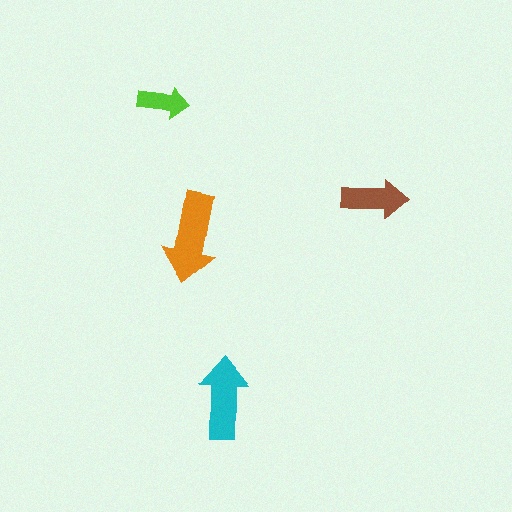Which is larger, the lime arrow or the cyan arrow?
The cyan one.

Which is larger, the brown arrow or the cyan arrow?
The cyan one.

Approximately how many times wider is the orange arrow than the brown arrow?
About 1.5 times wider.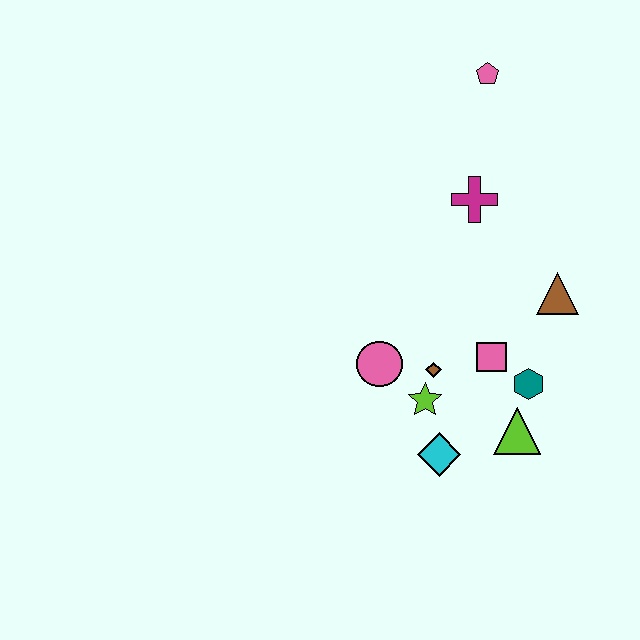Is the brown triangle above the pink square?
Yes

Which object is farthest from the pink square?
The pink pentagon is farthest from the pink square.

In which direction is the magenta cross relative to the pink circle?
The magenta cross is above the pink circle.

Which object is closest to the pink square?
The teal hexagon is closest to the pink square.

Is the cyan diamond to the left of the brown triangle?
Yes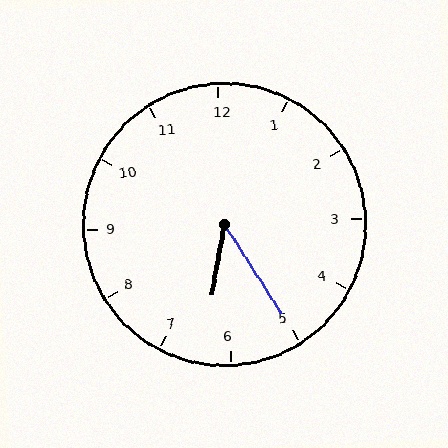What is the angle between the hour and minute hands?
Approximately 42 degrees.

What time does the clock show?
6:25.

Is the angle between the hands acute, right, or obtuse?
It is acute.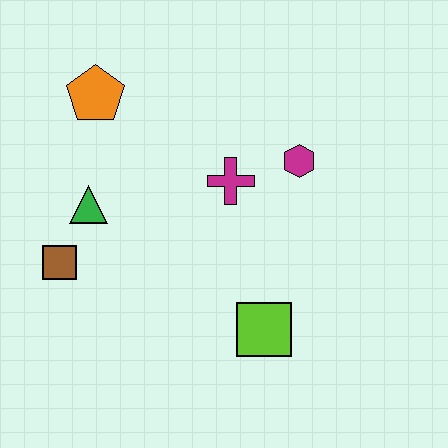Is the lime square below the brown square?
Yes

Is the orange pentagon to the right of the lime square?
No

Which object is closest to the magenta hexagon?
The magenta cross is closest to the magenta hexagon.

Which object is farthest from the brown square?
The magenta hexagon is farthest from the brown square.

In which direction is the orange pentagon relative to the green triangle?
The orange pentagon is above the green triangle.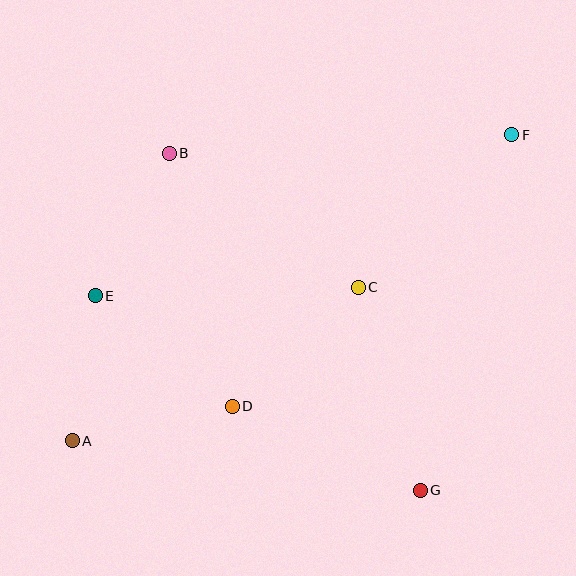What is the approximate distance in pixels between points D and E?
The distance between D and E is approximately 176 pixels.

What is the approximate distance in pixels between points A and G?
The distance between A and G is approximately 351 pixels.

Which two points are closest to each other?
Points A and E are closest to each other.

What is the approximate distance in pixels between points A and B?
The distance between A and B is approximately 303 pixels.